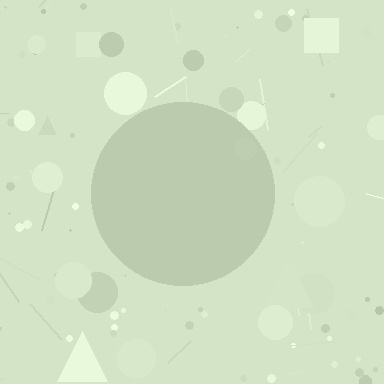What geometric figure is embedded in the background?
A circle is embedded in the background.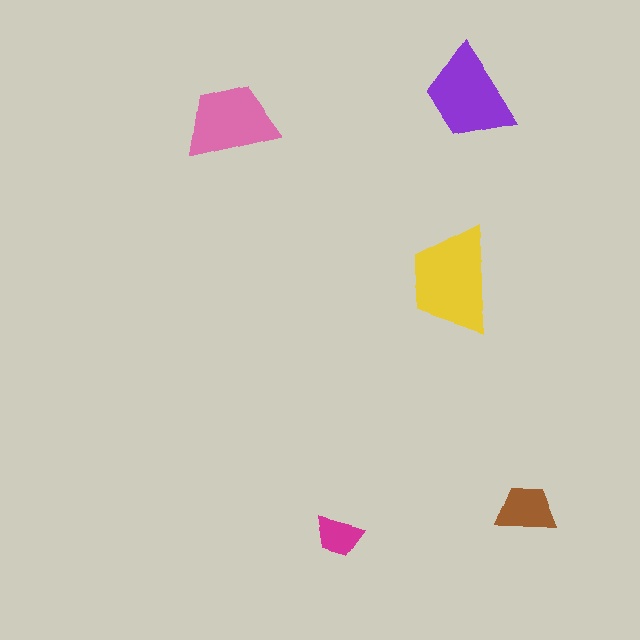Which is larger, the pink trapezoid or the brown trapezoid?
The pink one.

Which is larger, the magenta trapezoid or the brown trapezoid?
The brown one.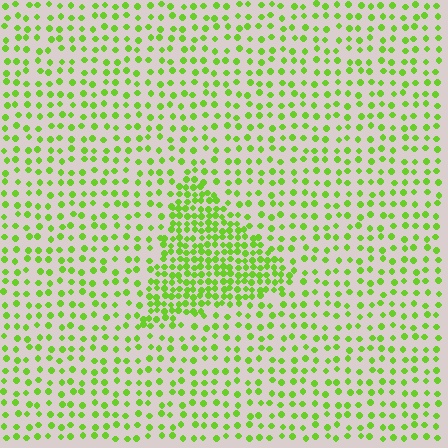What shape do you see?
I see a triangle.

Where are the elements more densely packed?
The elements are more densely packed inside the triangle boundary.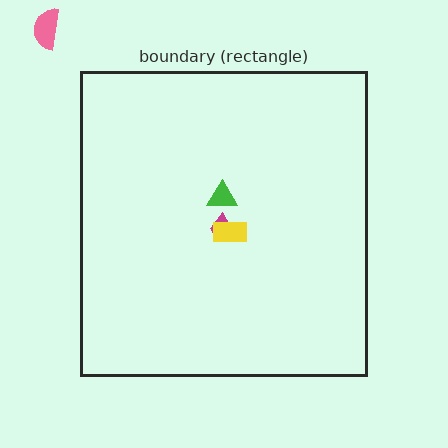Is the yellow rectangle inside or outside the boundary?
Inside.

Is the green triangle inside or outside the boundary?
Inside.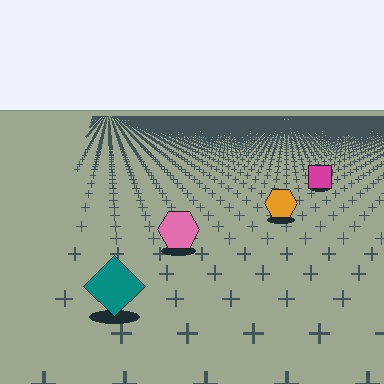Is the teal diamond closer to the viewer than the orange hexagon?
Yes. The teal diamond is closer — you can tell from the texture gradient: the ground texture is coarser near it.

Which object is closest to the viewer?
The teal diamond is closest. The texture marks near it are larger and more spread out.